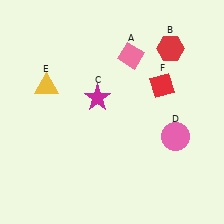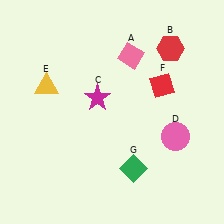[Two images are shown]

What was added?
A green diamond (G) was added in Image 2.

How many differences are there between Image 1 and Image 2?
There is 1 difference between the two images.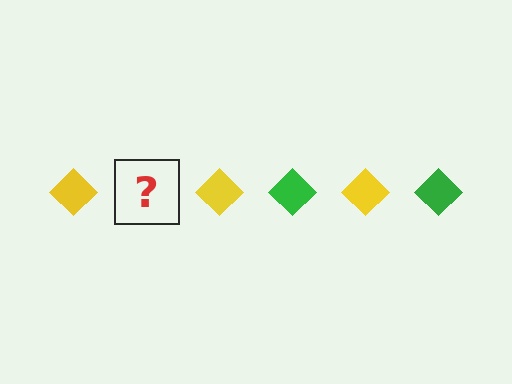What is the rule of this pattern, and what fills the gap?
The rule is that the pattern cycles through yellow, green diamonds. The gap should be filled with a green diamond.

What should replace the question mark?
The question mark should be replaced with a green diamond.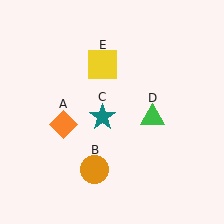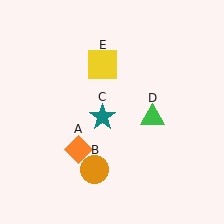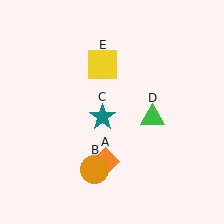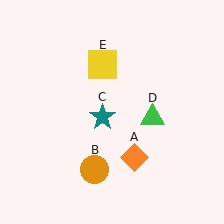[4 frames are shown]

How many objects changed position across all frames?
1 object changed position: orange diamond (object A).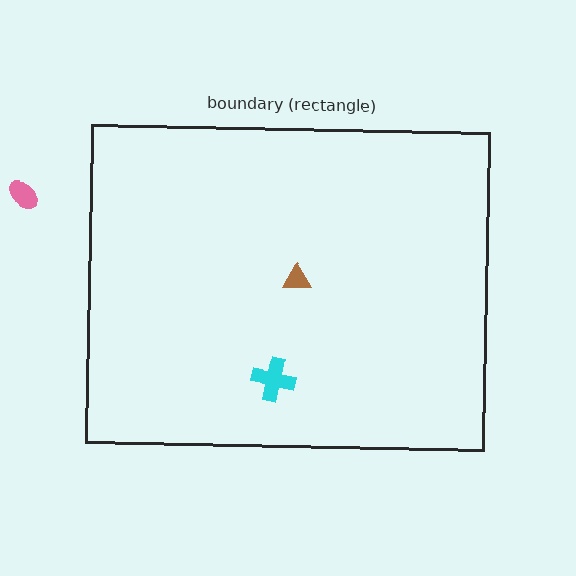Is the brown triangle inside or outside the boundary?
Inside.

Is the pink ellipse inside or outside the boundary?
Outside.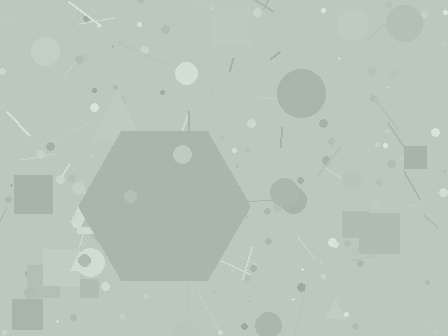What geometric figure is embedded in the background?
A hexagon is embedded in the background.